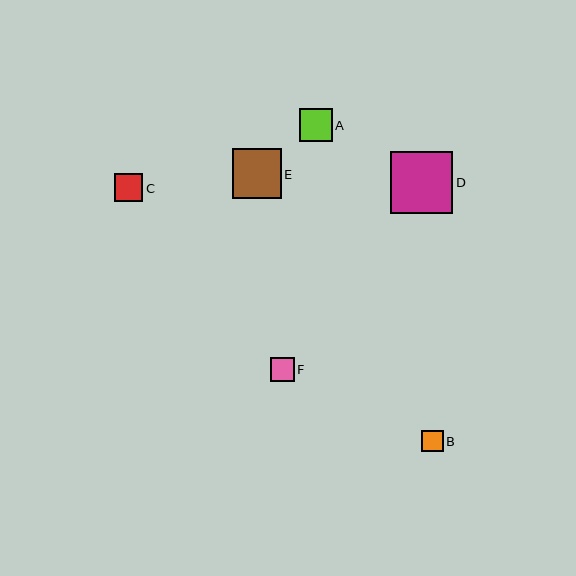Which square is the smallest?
Square B is the smallest with a size of approximately 21 pixels.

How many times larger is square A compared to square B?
Square A is approximately 1.6 times the size of square B.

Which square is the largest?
Square D is the largest with a size of approximately 62 pixels.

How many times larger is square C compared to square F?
Square C is approximately 1.2 times the size of square F.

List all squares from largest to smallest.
From largest to smallest: D, E, A, C, F, B.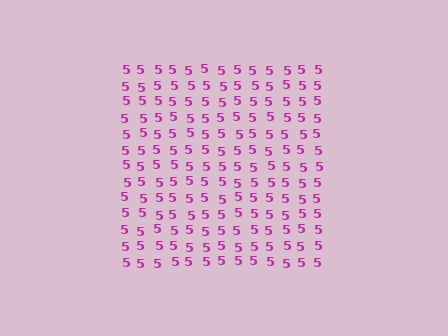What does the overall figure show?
The overall figure shows a square.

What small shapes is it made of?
It is made of small digit 5's.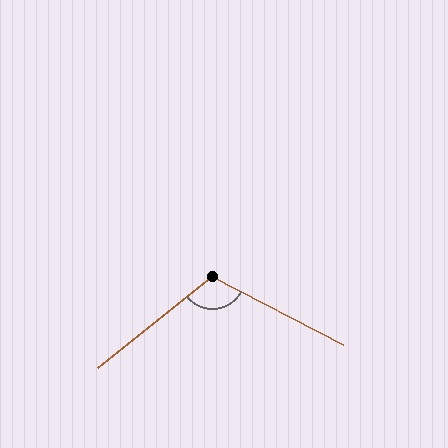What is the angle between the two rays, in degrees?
Approximately 114 degrees.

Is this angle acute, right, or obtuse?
It is obtuse.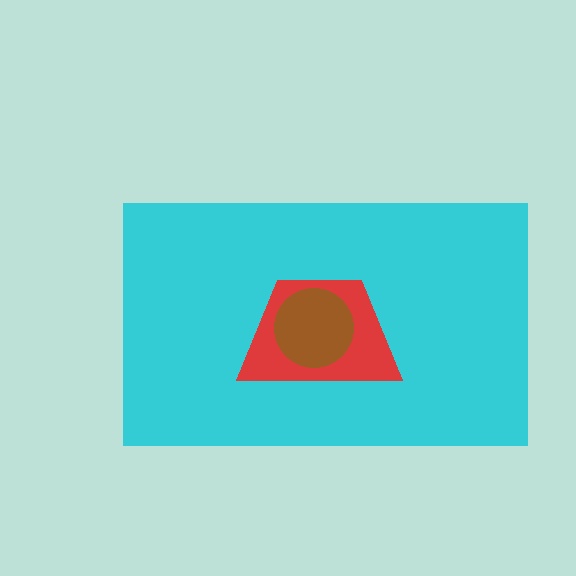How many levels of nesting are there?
3.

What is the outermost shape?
The cyan rectangle.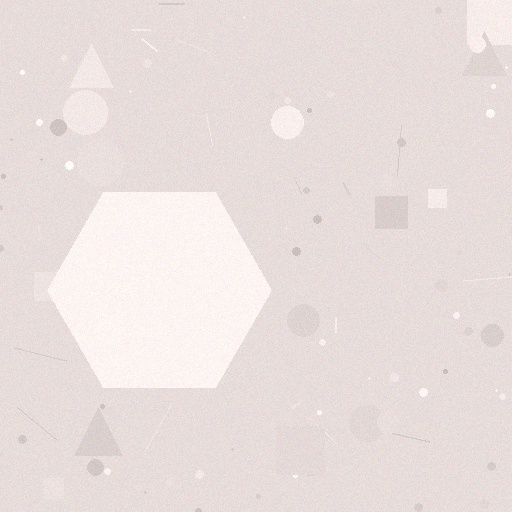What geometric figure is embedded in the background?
A hexagon is embedded in the background.